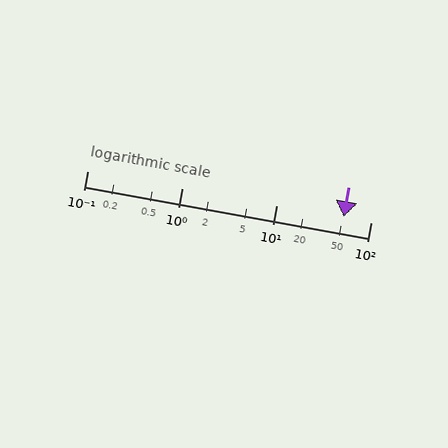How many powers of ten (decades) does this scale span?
The scale spans 3 decades, from 0.1 to 100.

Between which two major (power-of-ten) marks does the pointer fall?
The pointer is between 10 and 100.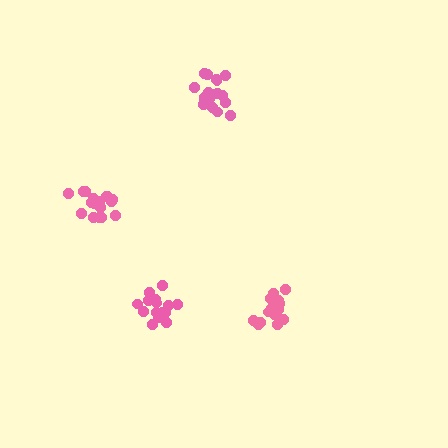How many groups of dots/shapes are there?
There are 4 groups.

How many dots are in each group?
Group 1: 17 dots, Group 2: 15 dots, Group 3: 15 dots, Group 4: 18 dots (65 total).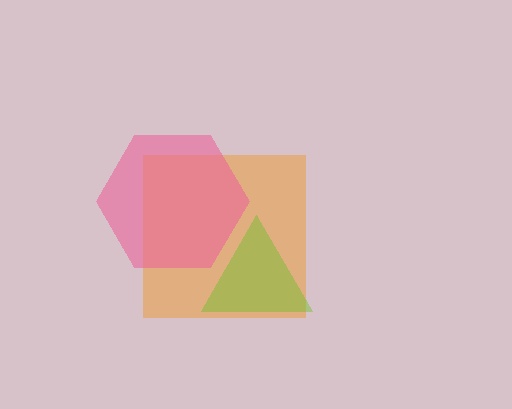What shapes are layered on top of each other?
The layered shapes are: an orange square, a lime triangle, a pink hexagon.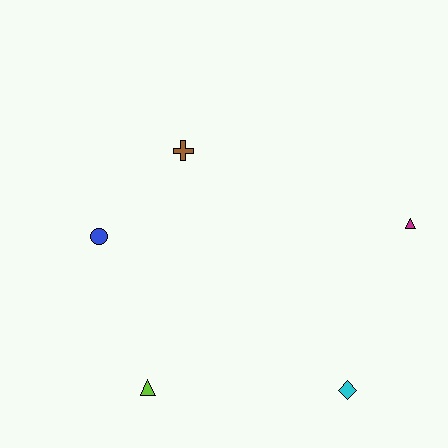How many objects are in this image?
There are 5 objects.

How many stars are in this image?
There are no stars.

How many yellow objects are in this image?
There are no yellow objects.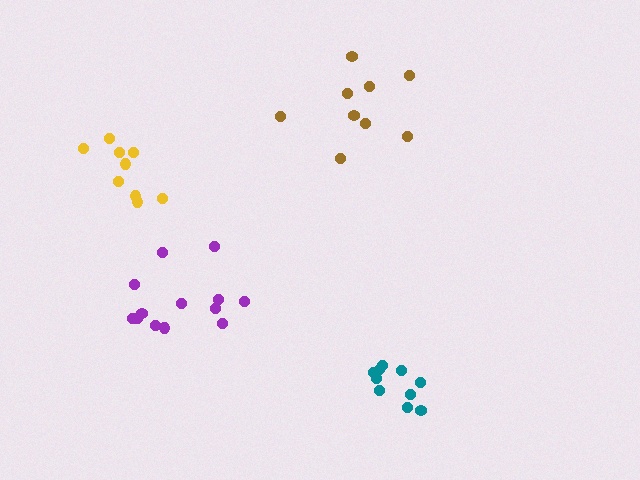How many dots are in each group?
Group 1: 13 dots, Group 2: 10 dots, Group 3: 9 dots, Group 4: 9 dots (41 total).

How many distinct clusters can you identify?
There are 4 distinct clusters.